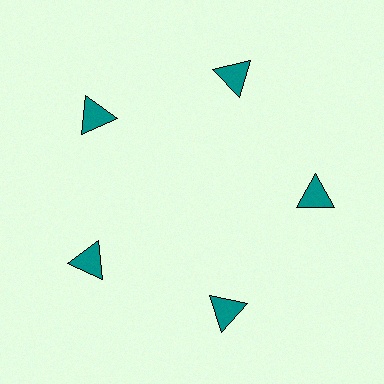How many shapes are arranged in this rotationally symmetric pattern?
There are 5 shapes, arranged in 5 groups of 1.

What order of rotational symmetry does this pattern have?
This pattern has 5-fold rotational symmetry.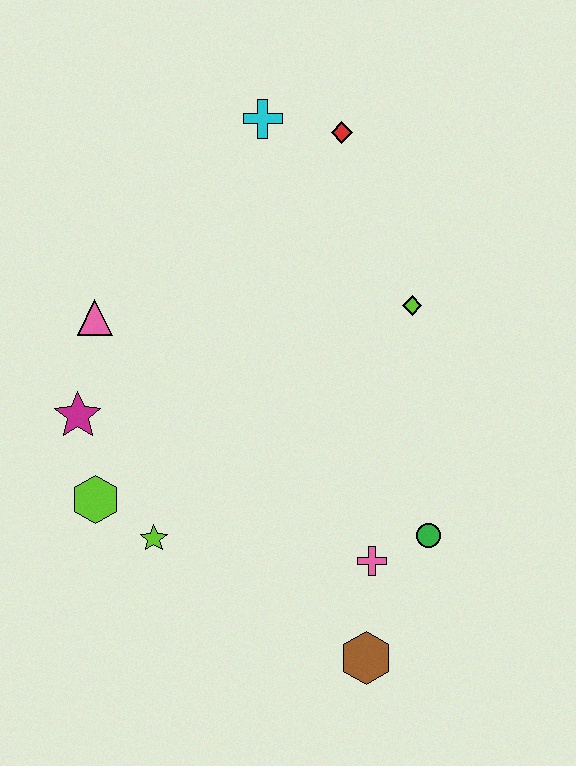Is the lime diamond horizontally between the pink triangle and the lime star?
No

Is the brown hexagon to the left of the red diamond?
No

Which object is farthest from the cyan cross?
The brown hexagon is farthest from the cyan cross.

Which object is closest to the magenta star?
The lime hexagon is closest to the magenta star.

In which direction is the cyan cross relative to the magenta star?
The cyan cross is above the magenta star.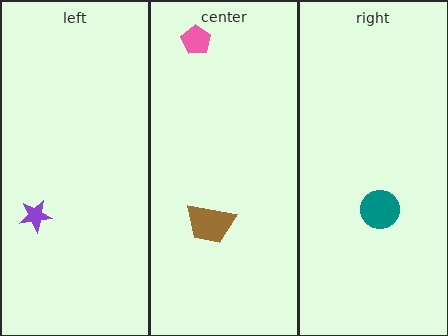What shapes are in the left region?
The purple star.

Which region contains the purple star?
The left region.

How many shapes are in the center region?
2.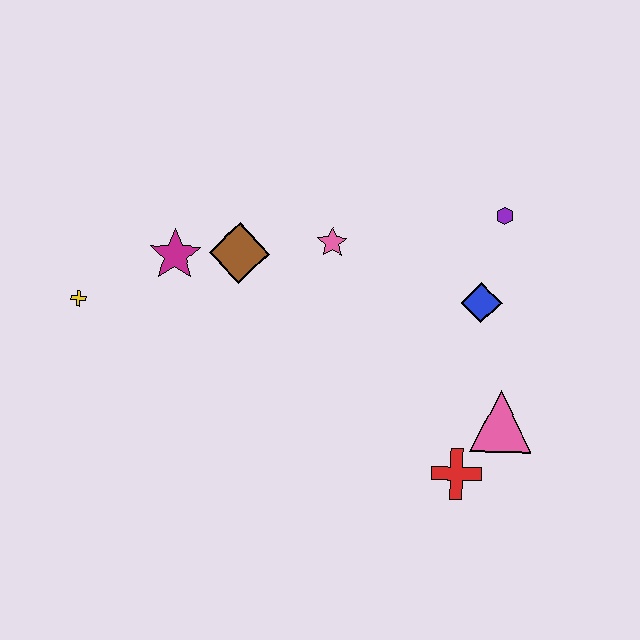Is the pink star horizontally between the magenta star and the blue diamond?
Yes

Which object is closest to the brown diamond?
The magenta star is closest to the brown diamond.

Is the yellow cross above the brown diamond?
No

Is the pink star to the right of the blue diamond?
No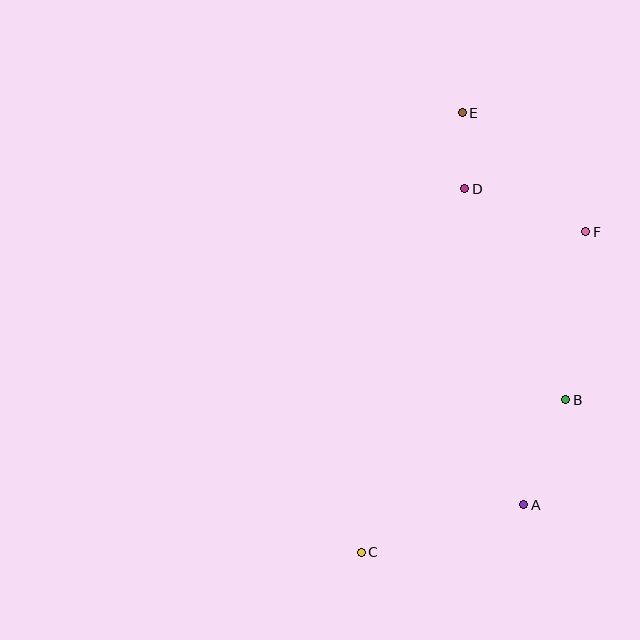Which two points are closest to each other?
Points D and E are closest to each other.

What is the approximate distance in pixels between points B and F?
The distance between B and F is approximately 169 pixels.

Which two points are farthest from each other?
Points C and E are farthest from each other.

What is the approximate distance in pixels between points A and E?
The distance between A and E is approximately 397 pixels.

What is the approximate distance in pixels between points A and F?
The distance between A and F is approximately 280 pixels.